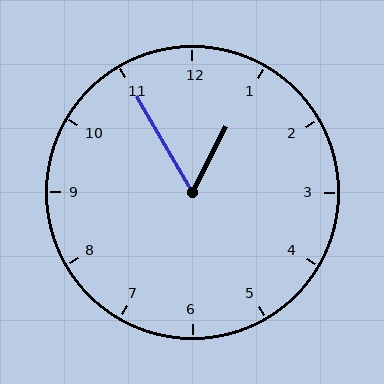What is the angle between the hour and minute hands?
Approximately 58 degrees.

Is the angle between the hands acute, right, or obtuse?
It is acute.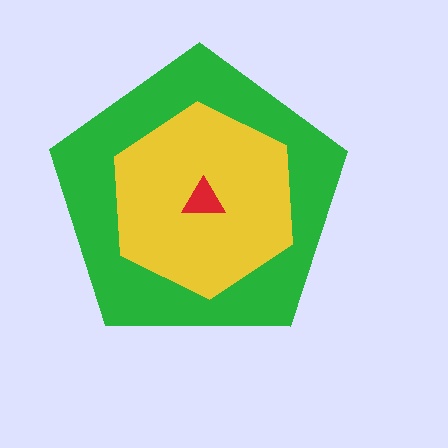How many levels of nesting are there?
3.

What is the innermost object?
The red triangle.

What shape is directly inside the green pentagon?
The yellow hexagon.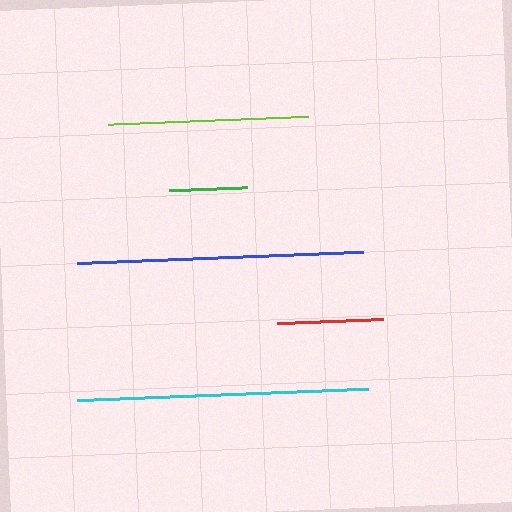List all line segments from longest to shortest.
From longest to shortest: cyan, blue, lime, red, green.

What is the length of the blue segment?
The blue segment is approximately 286 pixels long.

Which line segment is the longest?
The cyan line is the longest at approximately 292 pixels.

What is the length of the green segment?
The green segment is approximately 79 pixels long.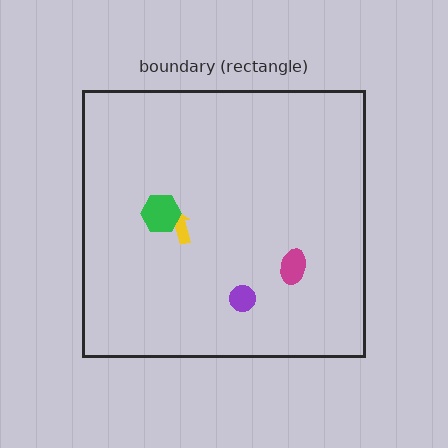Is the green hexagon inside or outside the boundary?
Inside.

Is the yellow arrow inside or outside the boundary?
Inside.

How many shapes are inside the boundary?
4 inside, 0 outside.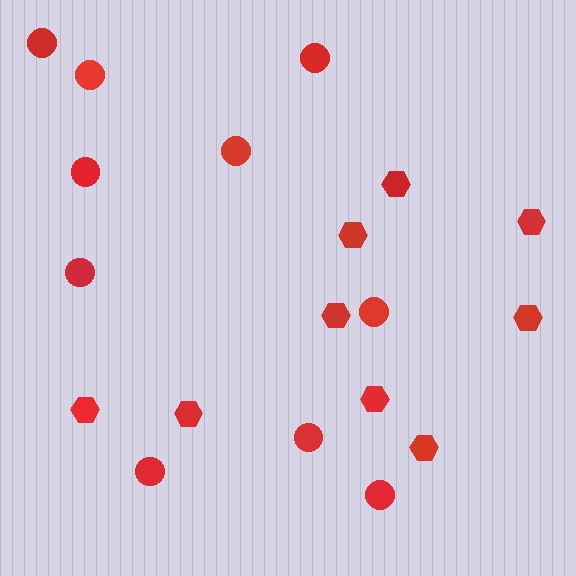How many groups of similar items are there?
There are 2 groups: one group of hexagons (9) and one group of circles (10).